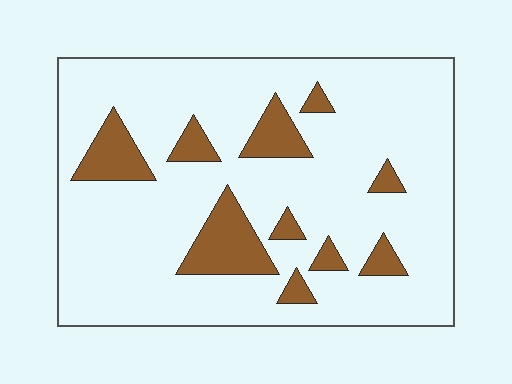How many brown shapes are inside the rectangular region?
10.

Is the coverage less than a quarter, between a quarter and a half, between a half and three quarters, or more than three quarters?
Less than a quarter.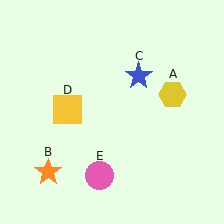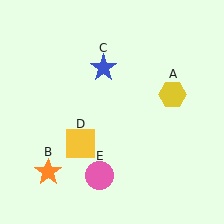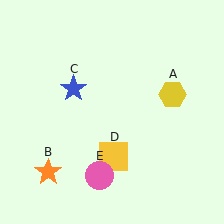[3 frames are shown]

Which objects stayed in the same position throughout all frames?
Yellow hexagon (object A) and orange star (object B) and pink circle (object E) remained stationary.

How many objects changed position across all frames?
2 objects changed position: blue star (object C), yellow square (object D).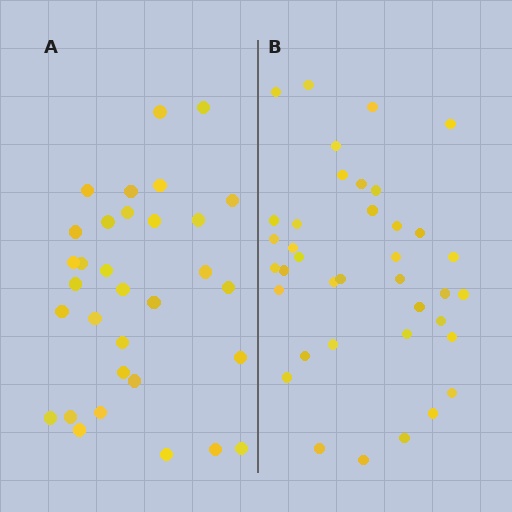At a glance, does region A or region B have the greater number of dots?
Region B (the right region) has more dots.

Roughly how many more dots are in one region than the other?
Region B has about 6 more dots than region A.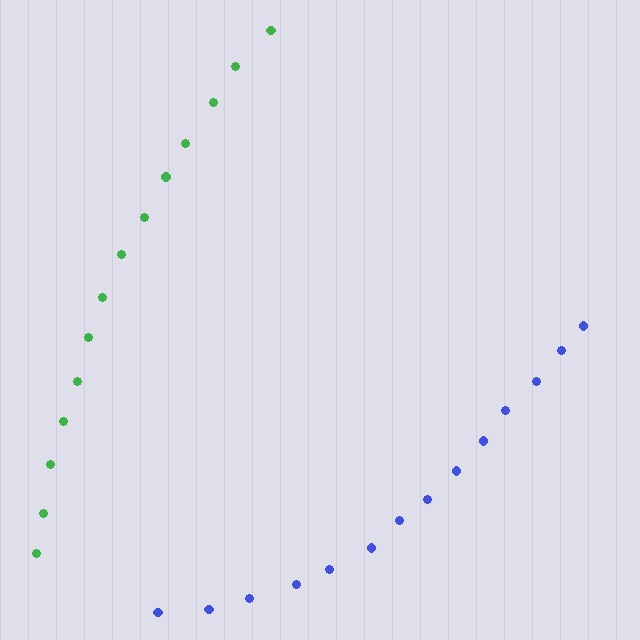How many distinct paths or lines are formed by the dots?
There are 2 distinct paths.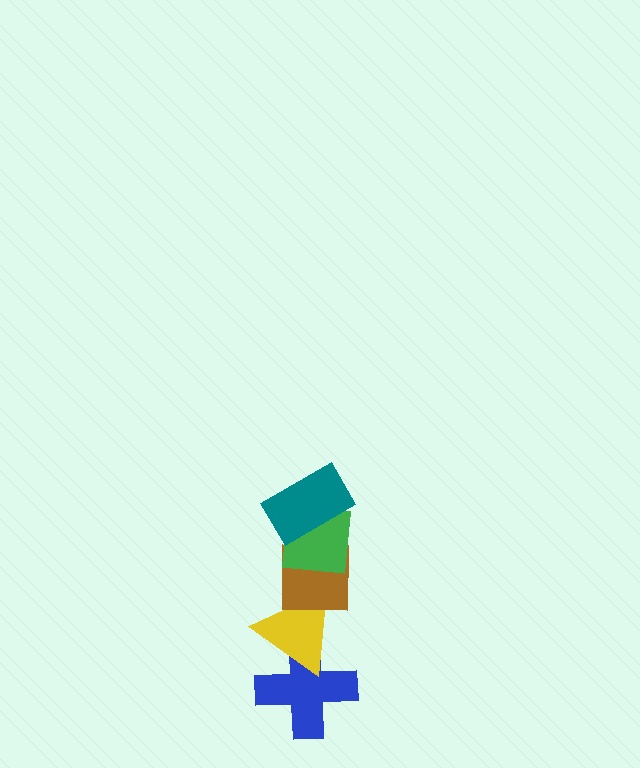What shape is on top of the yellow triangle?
The brown square is on top of the yellow triangle.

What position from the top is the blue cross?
The blue cross is 5th from the top.